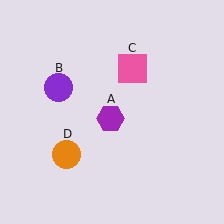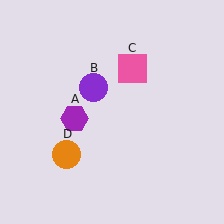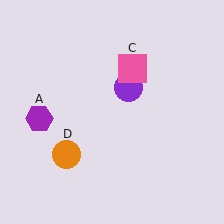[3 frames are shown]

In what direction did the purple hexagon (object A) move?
The purple hexagon (object A) moved left.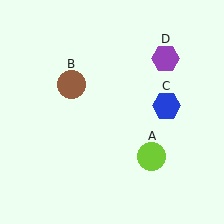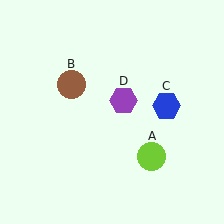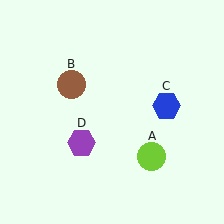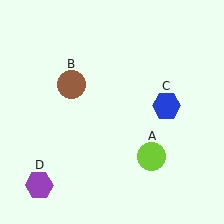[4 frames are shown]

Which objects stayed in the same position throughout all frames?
Lime circle (object A) and brown circle (object B) and blue hexagon (object C) remained stationary.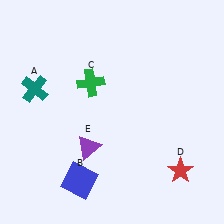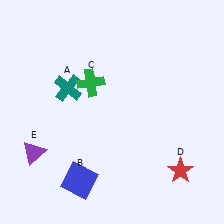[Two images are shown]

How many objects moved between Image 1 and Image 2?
2 objects moved between the two images.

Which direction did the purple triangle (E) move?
The purple triangle (E) moved left.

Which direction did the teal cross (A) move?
The teal cross (A) moved right.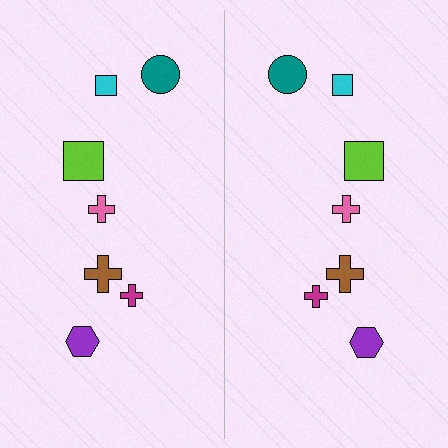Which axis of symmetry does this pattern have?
The pattern has a vertical axis of symmetry running through the center of the image.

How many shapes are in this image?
There are 14 shapes in this image.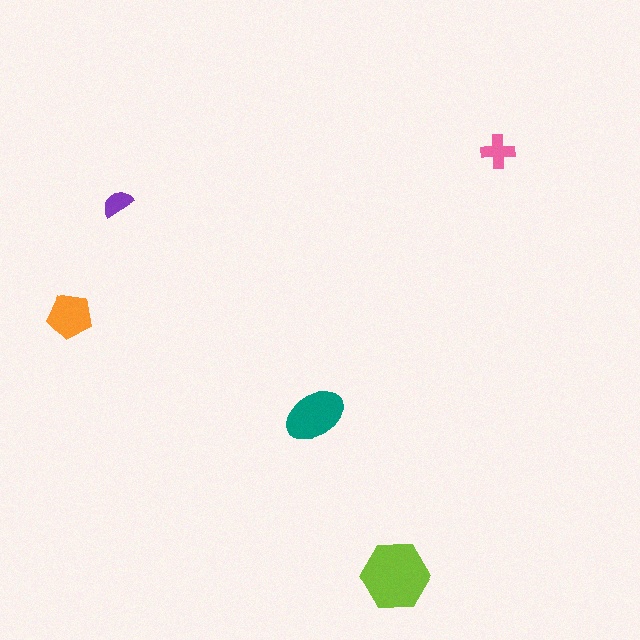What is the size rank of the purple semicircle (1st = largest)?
5th.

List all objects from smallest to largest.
The purple semicircle, the pink cross, the orange pentagon, the teal ellipse, the lime hexagon.